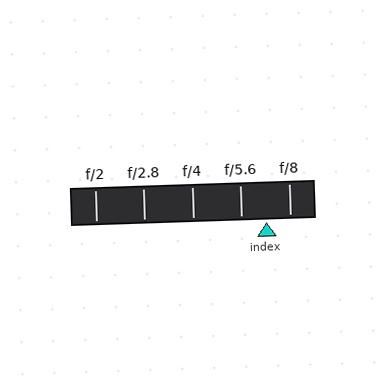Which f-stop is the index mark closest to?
The index mark is closest to f/8.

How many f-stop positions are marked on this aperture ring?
There are 5 f-stop positions marked.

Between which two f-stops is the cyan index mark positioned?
The index mark is between f/5.6 and f/8.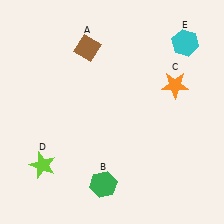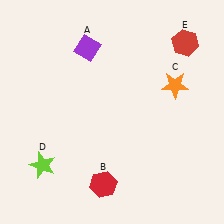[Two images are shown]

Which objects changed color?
A changed from brown to purple. B changed from green to red. E changed from cyan to red.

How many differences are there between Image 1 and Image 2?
There are 3 differences between the two images.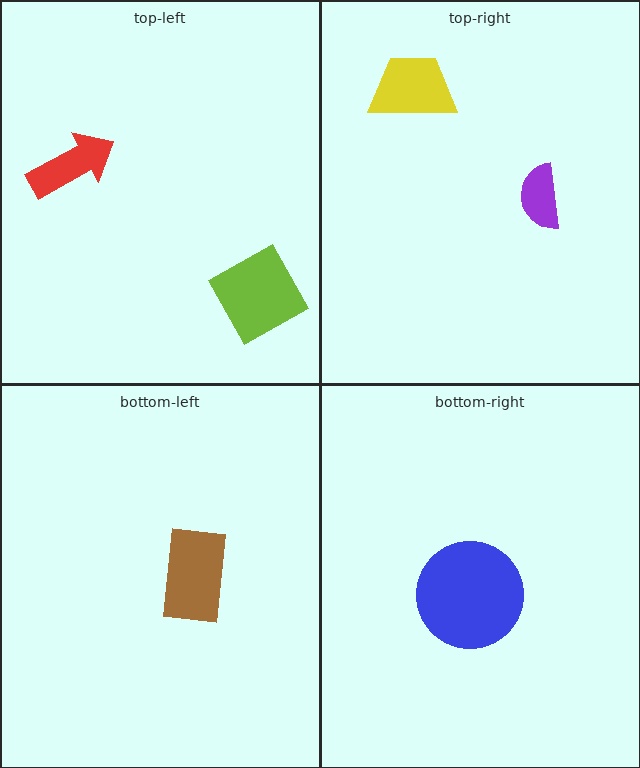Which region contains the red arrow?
The top-left region.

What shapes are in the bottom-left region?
The brown rectangle.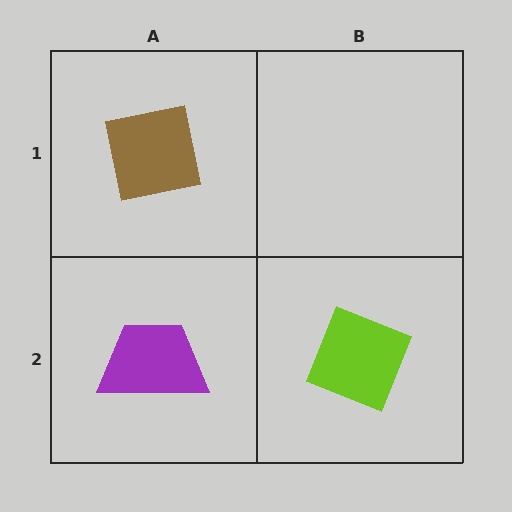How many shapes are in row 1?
1 shape.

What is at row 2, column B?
A lime diamond.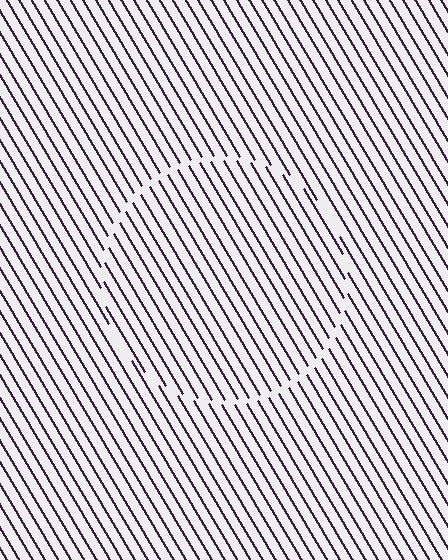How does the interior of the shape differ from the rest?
The interior of the shape contains the same grating, shifted by half a period — the contour is defined by the phase discontinuity where line-ends from the inner and outer gratings abut.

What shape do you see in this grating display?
An illusory circle. The interior of the shape contains the same grating, shifted by half a period — the contour is defined by the phase discontinuity where line-ends from the inner and outer gratings abut.